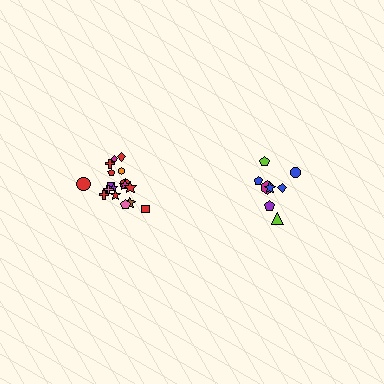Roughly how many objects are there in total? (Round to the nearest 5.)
Roughly 25 objects in total.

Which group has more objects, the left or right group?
The left group.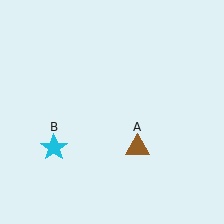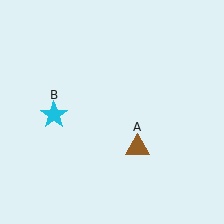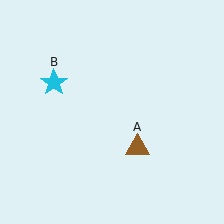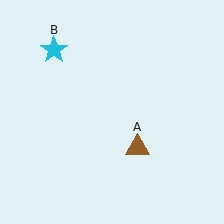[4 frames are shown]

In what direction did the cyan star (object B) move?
The cyan star (object B) moved up.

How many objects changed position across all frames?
1 object changed position: cyan star (object B).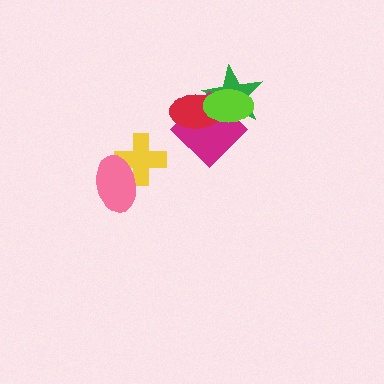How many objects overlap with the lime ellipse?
3 objects overlap with the lime ellipse.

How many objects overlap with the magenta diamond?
3 objects overlap with the magenta diamond.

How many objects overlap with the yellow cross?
1 object overlaps with the yellow cross.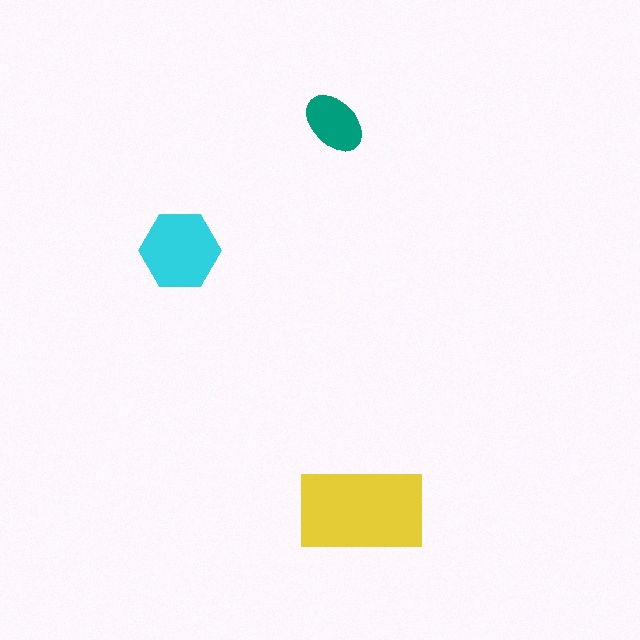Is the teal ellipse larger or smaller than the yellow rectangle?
Smaller.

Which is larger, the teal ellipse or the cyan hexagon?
The cyan hexagon.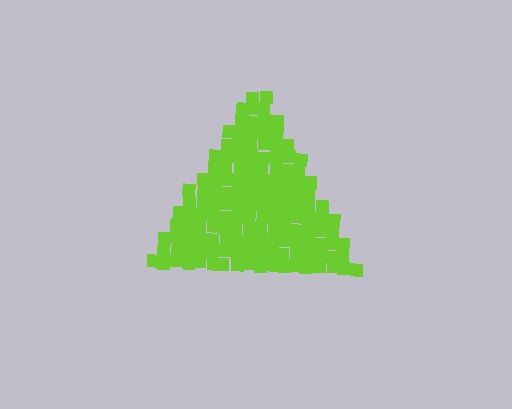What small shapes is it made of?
It is made of small squares.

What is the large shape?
The large shape is a triangle.